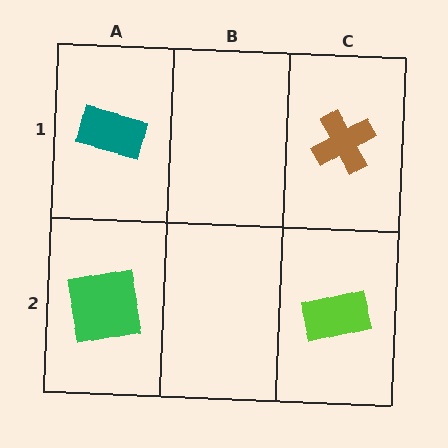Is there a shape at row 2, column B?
No, that cell is empty.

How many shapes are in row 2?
2 shapes.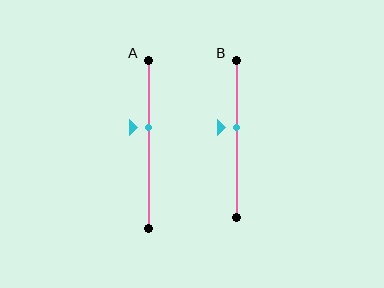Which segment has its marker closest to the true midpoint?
Segment B has its marker closest to the true midpoint.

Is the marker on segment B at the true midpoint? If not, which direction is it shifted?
No, the marker on segment B is shifted upward by about 7% of the segment length.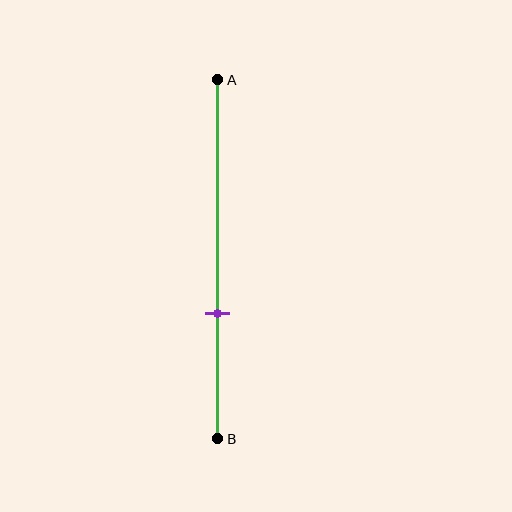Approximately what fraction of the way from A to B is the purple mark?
The purple mark is approximately 65% of the way from A to B.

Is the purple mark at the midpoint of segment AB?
No, the mark is at about 65% from A, not at the 50% midpoint.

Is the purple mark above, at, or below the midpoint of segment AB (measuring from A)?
The purple mark is below the midpoint of segment AB.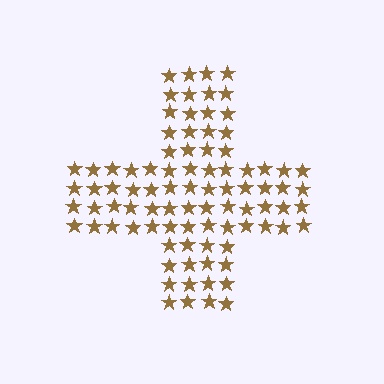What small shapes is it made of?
It is made of small stars.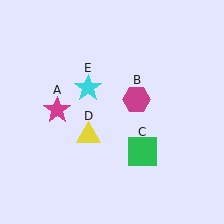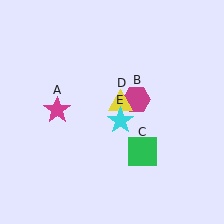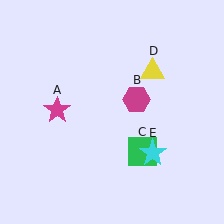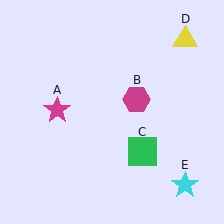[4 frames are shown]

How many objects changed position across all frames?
2 objects changed position: yellow triangle (object D), cyan star (object E).